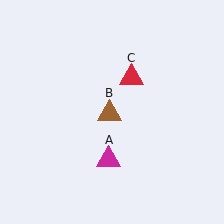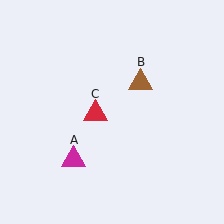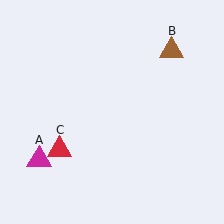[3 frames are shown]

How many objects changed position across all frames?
3 objects changed position: magenta triangle (object A), brown triangle (object B), red triangle (object C).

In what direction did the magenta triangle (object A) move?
The magenta triangle (object A) moved left.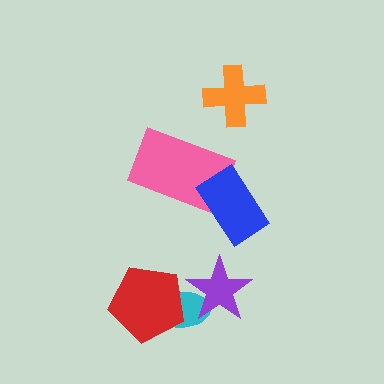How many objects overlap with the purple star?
1 object overlaps with the purple star.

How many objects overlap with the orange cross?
0 objects overlap with the orange cross.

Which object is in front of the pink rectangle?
The blue rectangle is in front of the pink rectangle.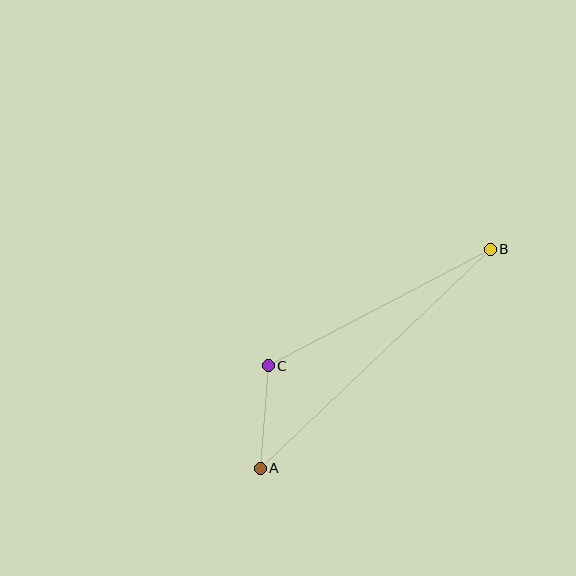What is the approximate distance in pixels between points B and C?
The distance between B and C is approximately 251 pixels.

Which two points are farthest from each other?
Points A and B are farthest from each other.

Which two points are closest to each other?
Points A and C are closest to each other.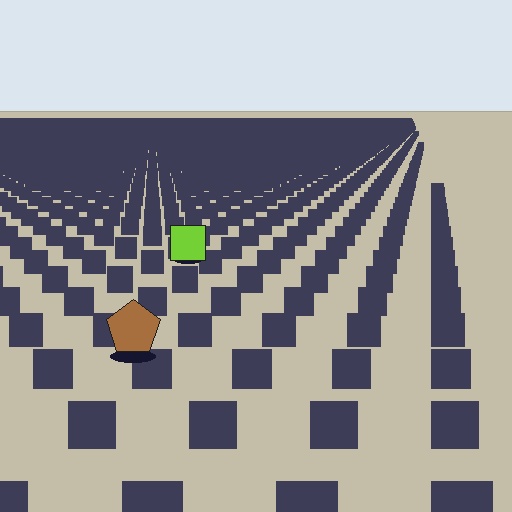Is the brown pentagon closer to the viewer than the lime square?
Yes. The brown pentagon is closer — you can tell from the texture gradient: the ground texture is coarser near it.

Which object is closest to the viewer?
The brown pentagon is closest. The texture marks near it are larger and more spread out.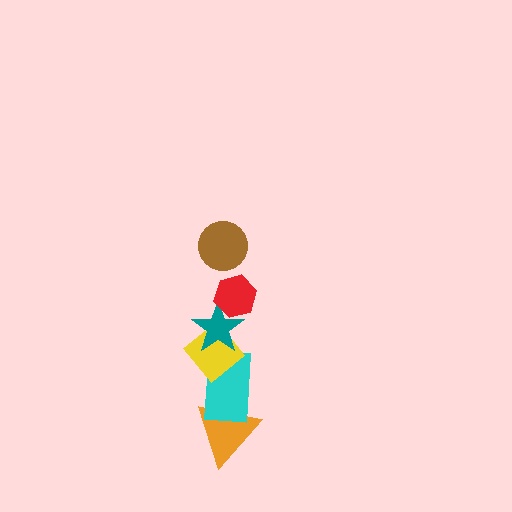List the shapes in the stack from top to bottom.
From top to bottom: the brown circle, the red hexagon, the teal star, the yellow diamond, the cyan rectangle, the orange triangle.